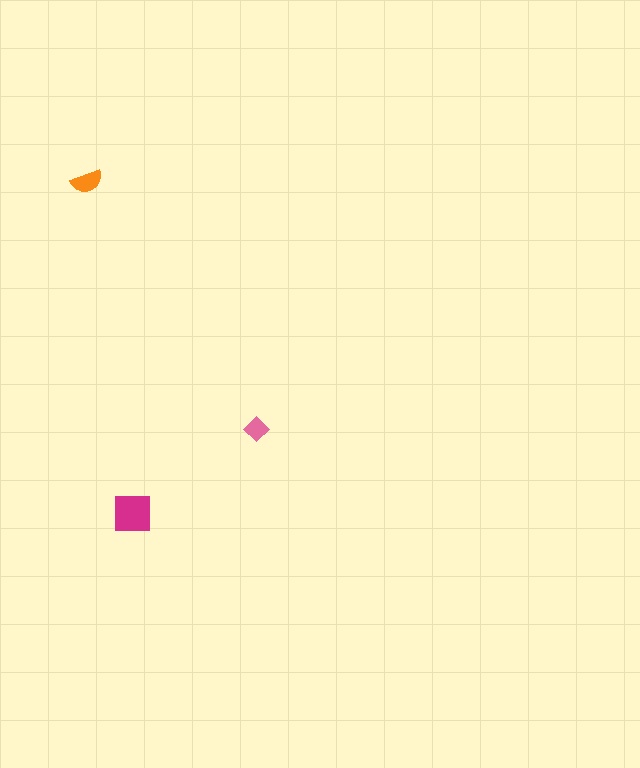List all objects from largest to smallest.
The magenta square, the orange semicircle, the pink diamond.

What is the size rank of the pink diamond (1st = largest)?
3rd.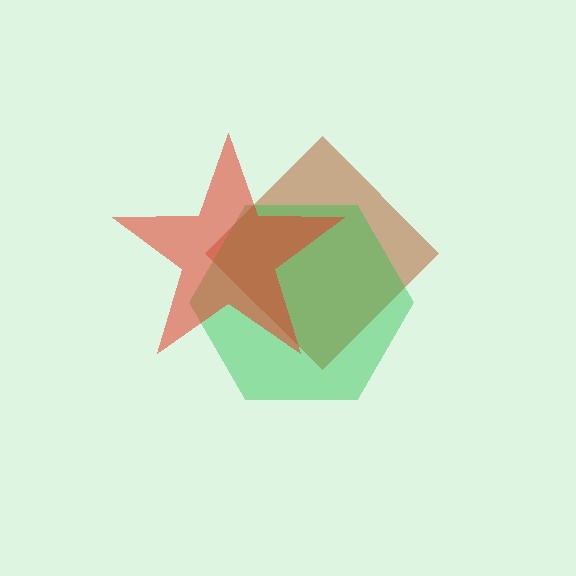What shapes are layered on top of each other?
The layered shapes are: a brown diamond, a green hexagon, a red star.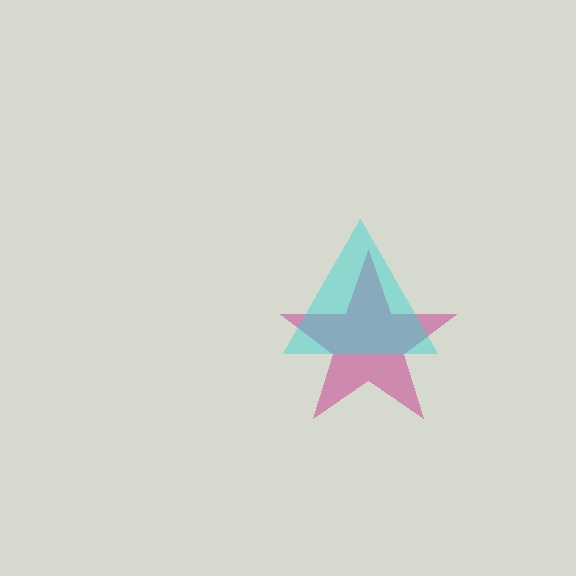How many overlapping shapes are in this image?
There are 2 overlapping shapes in the image.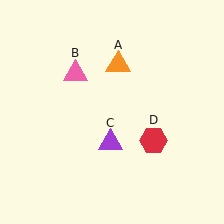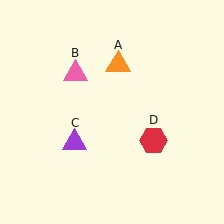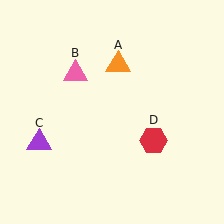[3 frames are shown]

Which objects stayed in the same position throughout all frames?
Orange triangle (object A) and pink triangle (object B) and red hexagon (object D) remained stationary.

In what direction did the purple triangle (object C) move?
The purple triangle (object C) moved left.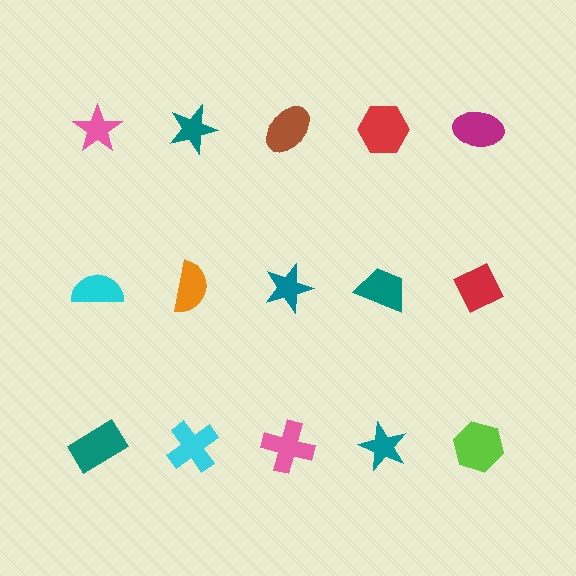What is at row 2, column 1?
A cyan semicircle.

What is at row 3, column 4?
A teal star.